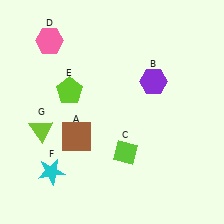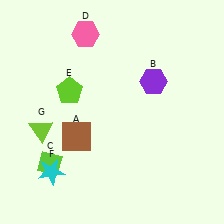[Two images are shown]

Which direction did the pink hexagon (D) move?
The pink hexagon (D) moved right.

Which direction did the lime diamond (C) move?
The lime diamond (C) moved left.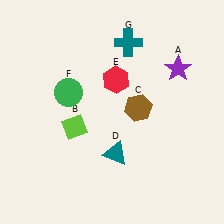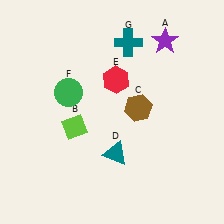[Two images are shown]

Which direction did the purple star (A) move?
The purple star (A) moved up.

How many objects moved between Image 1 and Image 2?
1 object moved between the two images.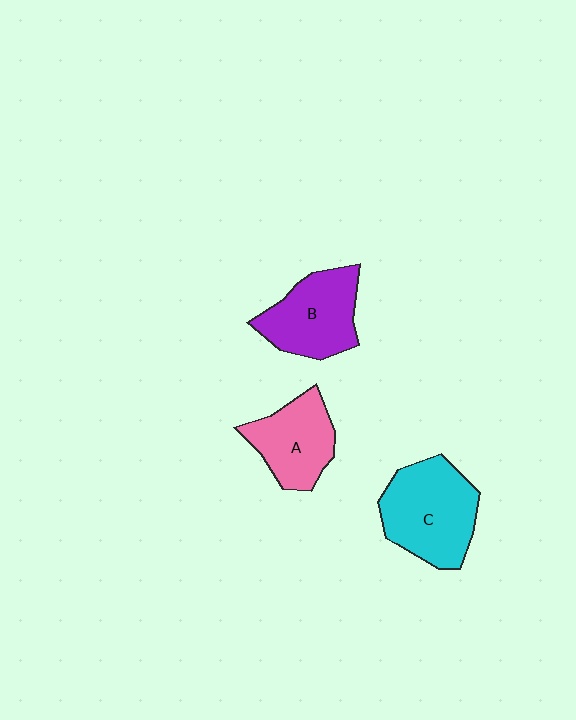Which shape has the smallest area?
Shape A (pink).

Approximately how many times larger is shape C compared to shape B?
Approximately 1.2 times.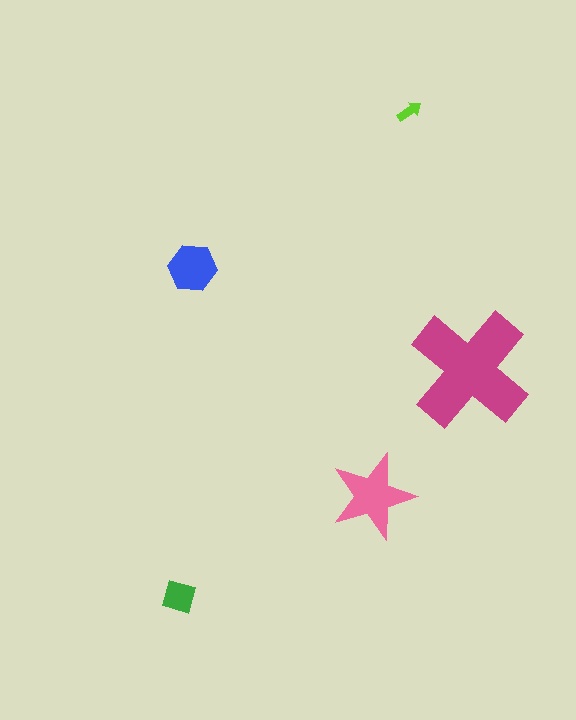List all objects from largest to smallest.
The magenta cross, the pink star, the blue hexagon, the green diamond, the lime arrow.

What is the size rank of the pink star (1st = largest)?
2nd.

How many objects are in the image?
There are 5 objects in the image.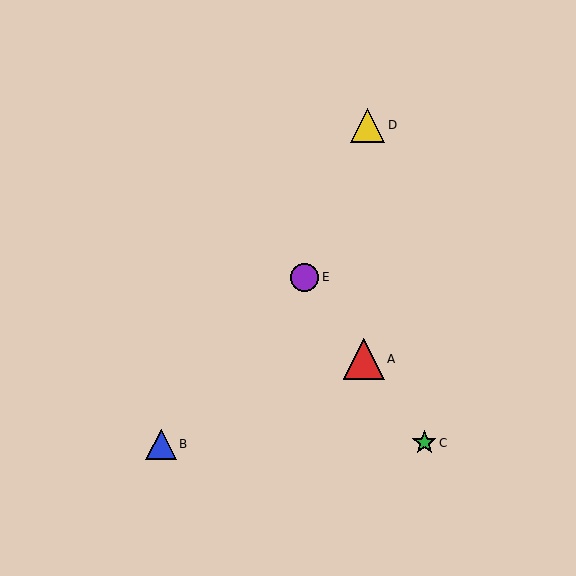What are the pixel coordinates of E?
Object E is at (305, 277).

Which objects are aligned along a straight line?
Objects A, C, E are aligned along a straight line.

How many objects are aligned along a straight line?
3 objects (A, C, E) are aligned along a straight line.